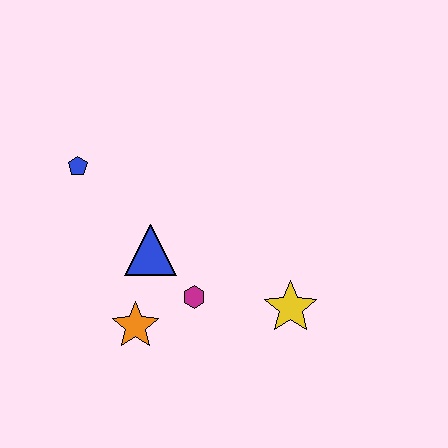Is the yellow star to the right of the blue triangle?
Yes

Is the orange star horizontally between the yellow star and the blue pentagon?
Yes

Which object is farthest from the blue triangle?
The yellow star is farthest from the blue triangle.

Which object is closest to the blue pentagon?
The blue triangle is closest to the blue pentagon.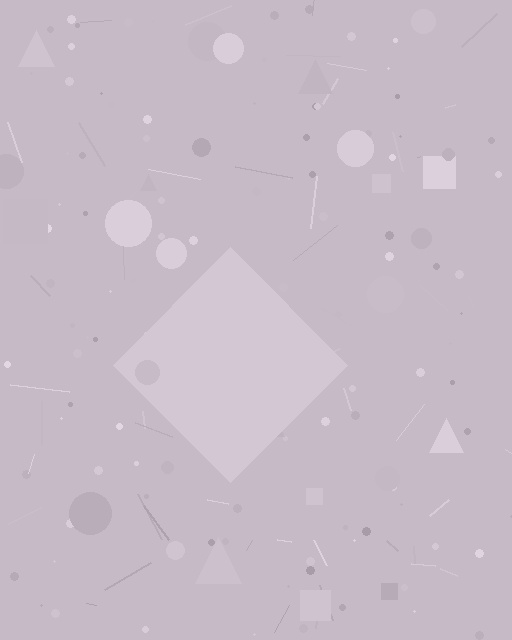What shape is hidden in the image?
A diamond is hidden in the image.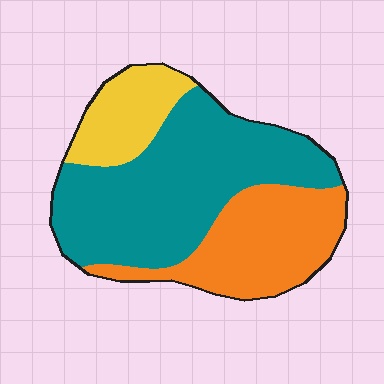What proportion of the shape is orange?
Orange covers around 30% of the shape.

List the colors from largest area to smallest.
From largest to smallest: teal, orange, yellow.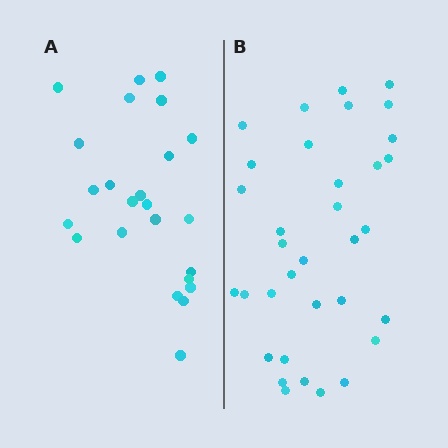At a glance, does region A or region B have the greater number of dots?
Region B (the right region) has more dots.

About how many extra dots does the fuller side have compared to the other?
Region B has roughly 10 or so more dots than region A.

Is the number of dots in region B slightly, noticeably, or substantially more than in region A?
Region B has noticeably more, but not dramatically so. The ratio is roughly 1.4 to 1.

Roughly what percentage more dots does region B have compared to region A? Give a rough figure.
About 40% more.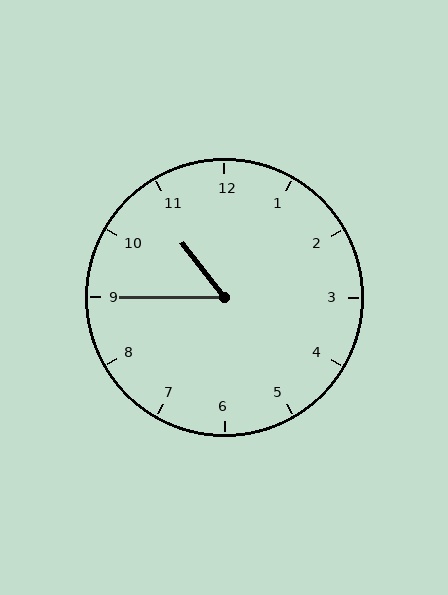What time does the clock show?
10:45.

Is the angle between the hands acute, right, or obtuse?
It is acute.